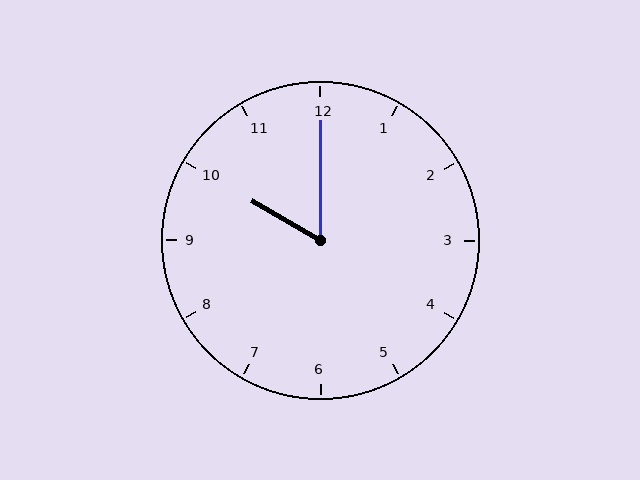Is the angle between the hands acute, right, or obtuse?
It is acute.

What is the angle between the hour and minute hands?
Approximately 60 degrees.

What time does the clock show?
10:00.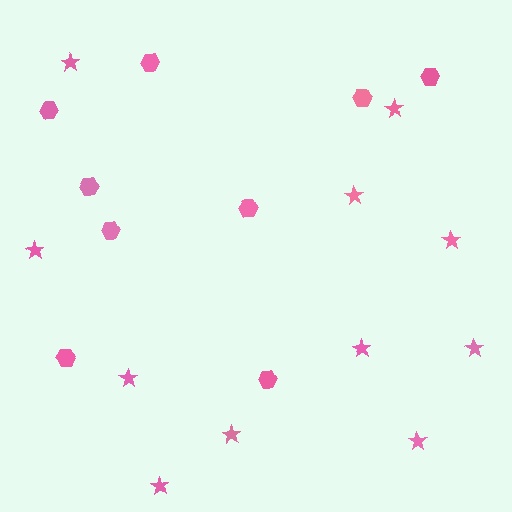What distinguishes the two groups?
There are 2 groups: one group of hexagons (9) and one group of stars (11).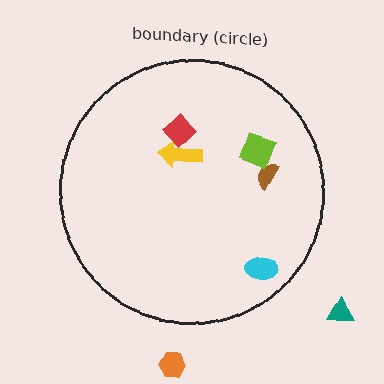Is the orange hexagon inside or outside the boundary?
Outside.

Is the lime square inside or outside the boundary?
Inside.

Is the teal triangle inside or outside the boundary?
Outside.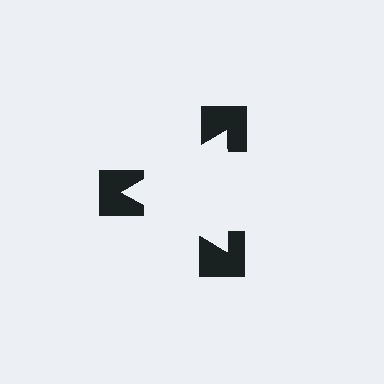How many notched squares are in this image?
There are 3 — one at each vertex of the illusory triangle.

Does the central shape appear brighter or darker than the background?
It typically appears slightly brighter than the background, even though no actual brightness change is drawn.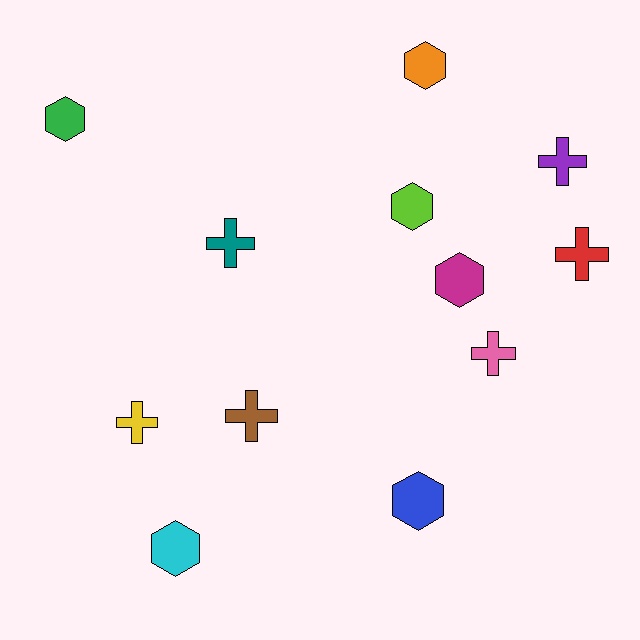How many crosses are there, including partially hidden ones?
There are 6 crosses.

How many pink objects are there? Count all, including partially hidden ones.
There is 1 pink object.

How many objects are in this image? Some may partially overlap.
There are 12 objects.